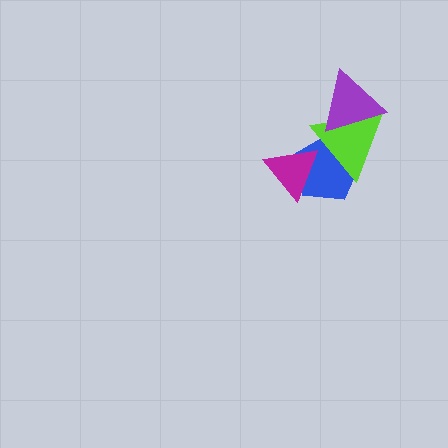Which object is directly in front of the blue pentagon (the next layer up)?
The lime triangle is directly in front of the blue pentagon.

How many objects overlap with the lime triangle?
3 objects overlap with the lime triangle.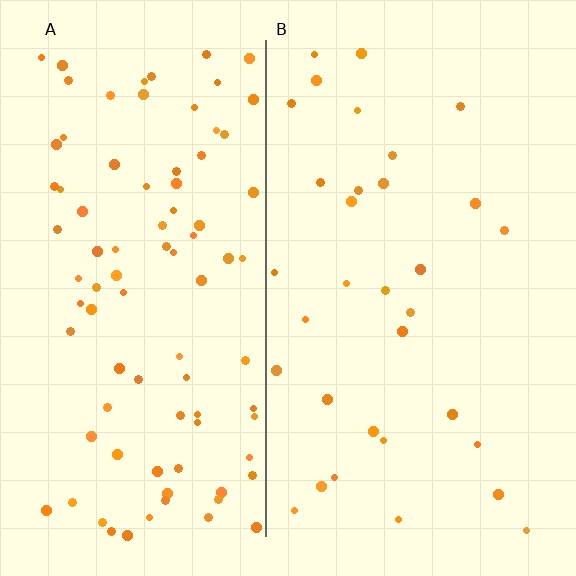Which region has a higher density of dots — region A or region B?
A (the left).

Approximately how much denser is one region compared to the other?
Approximately 2.7× — region A over region B.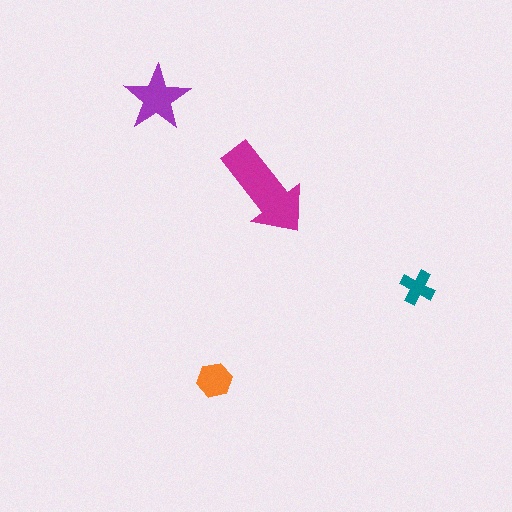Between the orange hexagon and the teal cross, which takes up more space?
The orange hexagon.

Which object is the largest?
The magenta arrow.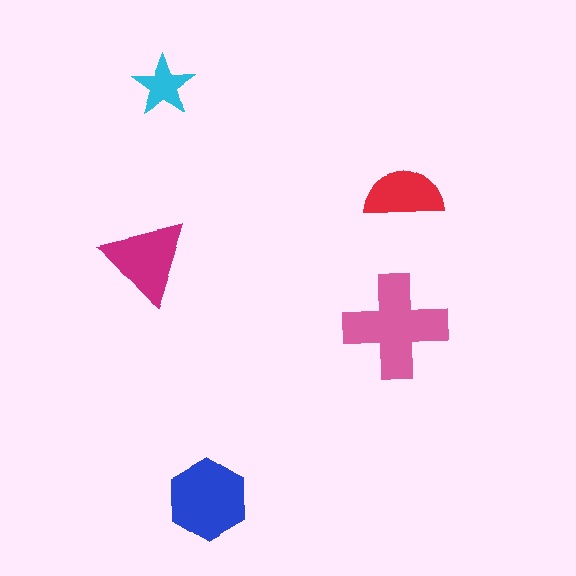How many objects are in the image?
There are 5 objects in the image.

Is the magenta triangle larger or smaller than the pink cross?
Smaller.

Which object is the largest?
The pink cross.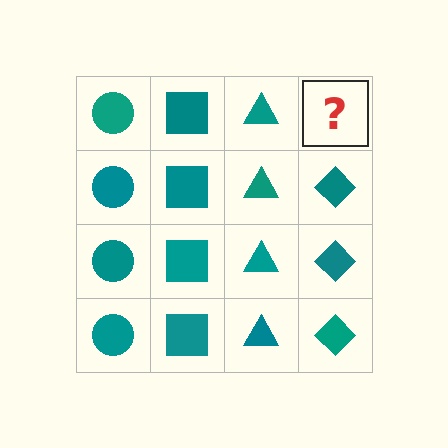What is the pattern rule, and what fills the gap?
The rule is that each column has a consistent shape. The gap should be filled with a teal diamond.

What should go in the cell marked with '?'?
The missing cell should contain a teal diamond.